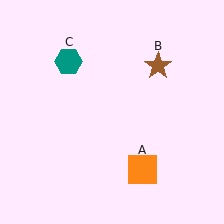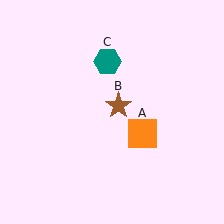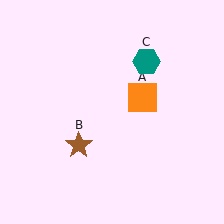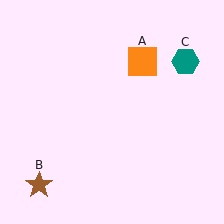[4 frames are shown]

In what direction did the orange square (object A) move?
The orange square (object A) moved up.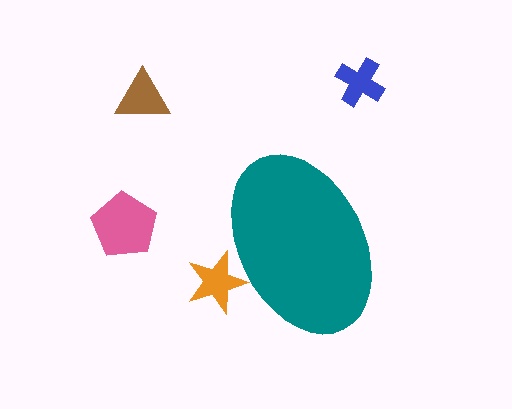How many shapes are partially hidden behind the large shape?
1 shape is partially hidden.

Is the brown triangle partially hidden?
No, the brown triangle is fully visible.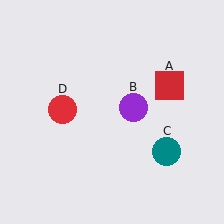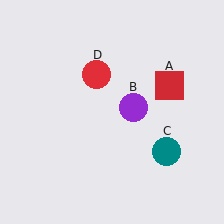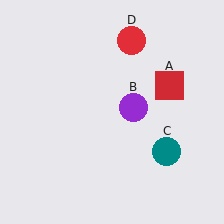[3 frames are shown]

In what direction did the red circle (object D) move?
The red circle (object D) moved up and to the right.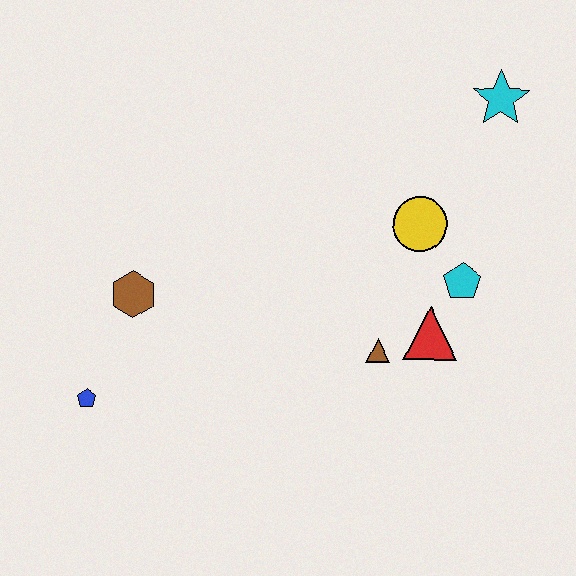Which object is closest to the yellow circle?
The cyan pentagon is closest to the yellow circle.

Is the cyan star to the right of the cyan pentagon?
Yes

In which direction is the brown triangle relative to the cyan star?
The brown triangle is below the cyan star.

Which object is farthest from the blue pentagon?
The cyan star is farthest from the blue pentagon.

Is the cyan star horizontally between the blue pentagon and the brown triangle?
No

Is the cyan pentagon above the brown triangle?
Yes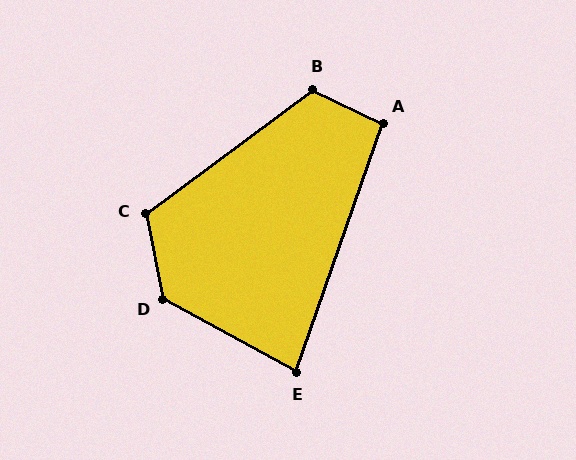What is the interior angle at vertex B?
Approximately 117 degrees (obtuse).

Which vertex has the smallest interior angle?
E, at approximately 80 degrees.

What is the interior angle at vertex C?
Approximately 116 degrees (obtuse).